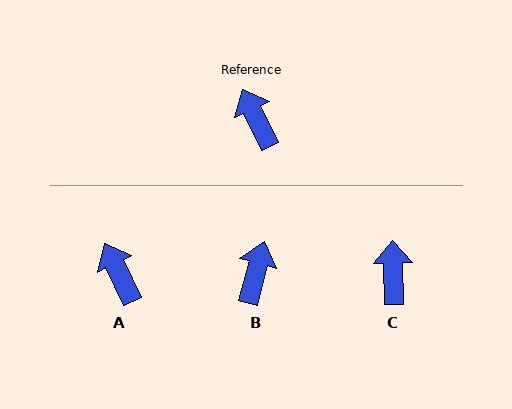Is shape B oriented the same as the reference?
No, it is off by about 40 degrees.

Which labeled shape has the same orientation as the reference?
A.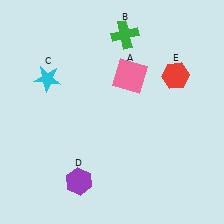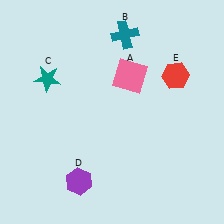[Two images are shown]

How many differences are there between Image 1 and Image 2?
There are 2 differences between the two images.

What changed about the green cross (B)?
In Image 1, B is green. In Image 2, it changed to teal.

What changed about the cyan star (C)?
In Image 1, C is cyan. In Image 2, it changed to teal.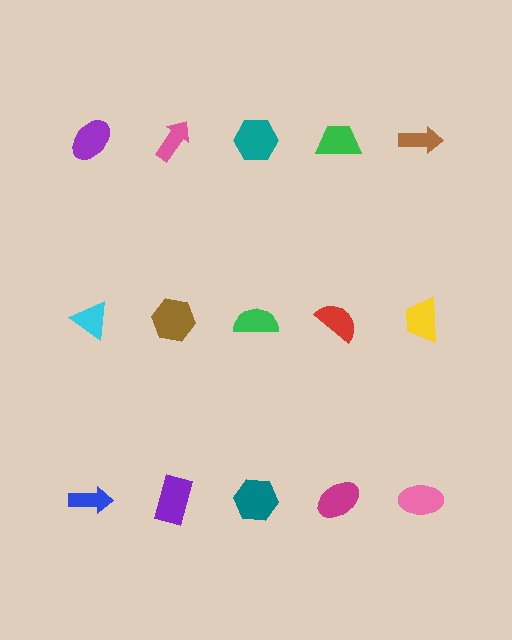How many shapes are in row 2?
5 shapes.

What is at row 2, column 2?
A brown hexagon.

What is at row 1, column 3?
A teal hexagon.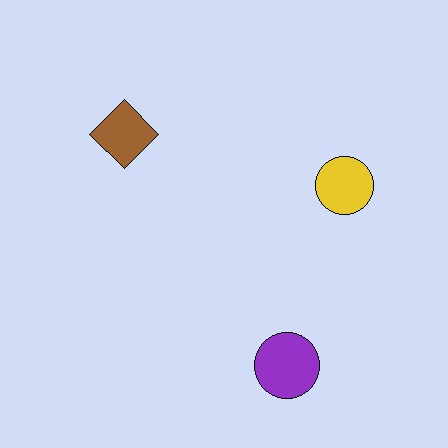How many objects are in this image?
There are 3 objects.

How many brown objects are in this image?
There is 1 brown object.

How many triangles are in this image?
There are no triangles.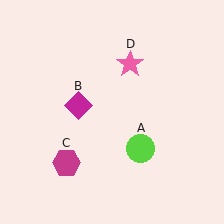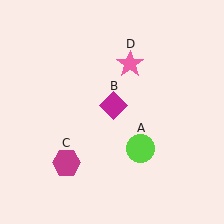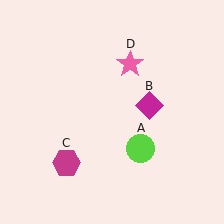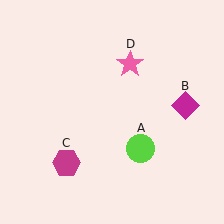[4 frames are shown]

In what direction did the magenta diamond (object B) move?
The magenta diamond (object B) moved right.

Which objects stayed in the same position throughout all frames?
Lime circle (object A) and magenta hexagon (object C) and pink star (object D) remained stationary.